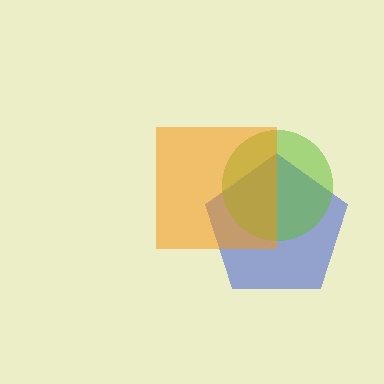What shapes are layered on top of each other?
The layered shapes are: a blue pentagon, a lime circle, an orange square.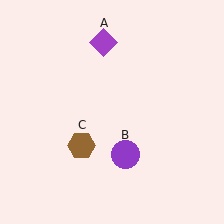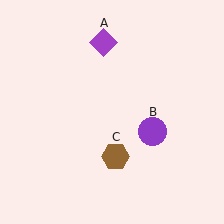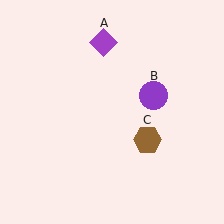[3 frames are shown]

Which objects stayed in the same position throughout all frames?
Purple diamond (object A) remained stationary.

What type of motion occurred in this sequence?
The purple circle (object B), brown hexagon (object C) rotated counterclockwise around the center of the scene.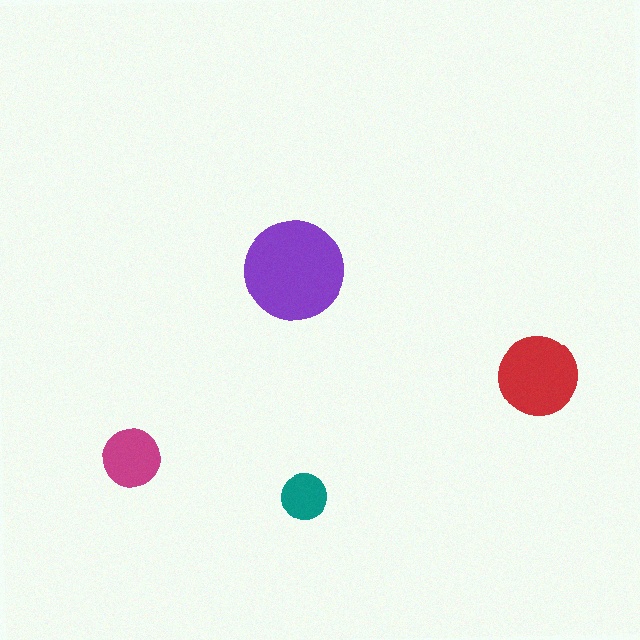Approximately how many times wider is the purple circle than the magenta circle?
About 1.5 times wider.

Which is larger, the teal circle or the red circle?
The red one.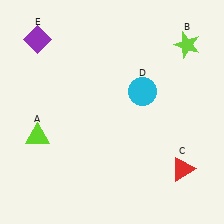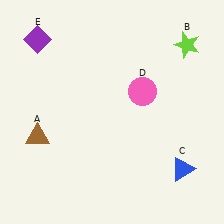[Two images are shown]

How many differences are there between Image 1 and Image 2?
There are 3 differences between the two images.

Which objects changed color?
A changed from lime to brown. C changed from red to blue. D changed from cyan to pink.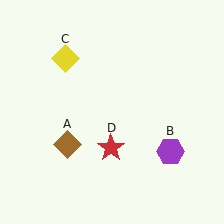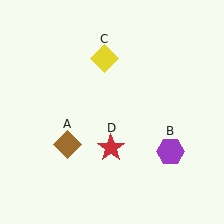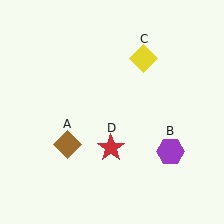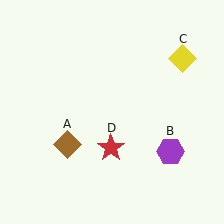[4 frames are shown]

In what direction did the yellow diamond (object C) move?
The yellow diamond (object C) moved right.